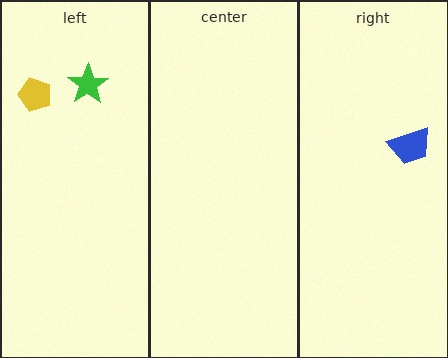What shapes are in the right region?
The blue trapezoid.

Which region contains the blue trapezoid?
The right region.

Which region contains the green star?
The left region.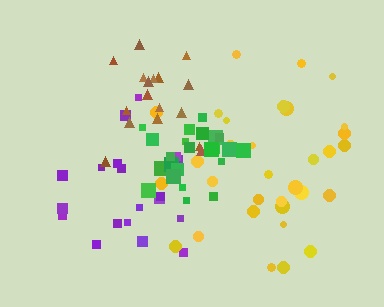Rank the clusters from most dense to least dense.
green, brown, yellow, purple.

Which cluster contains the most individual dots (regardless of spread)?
Yellow (33).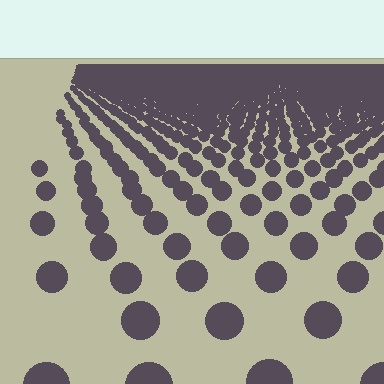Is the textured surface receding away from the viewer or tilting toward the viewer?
The surface is receding away from the viewer. Texture elements get smaller and denser toward the top.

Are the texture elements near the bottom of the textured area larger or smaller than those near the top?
Larger. Near the bottom, elements are closer to the viewer and appear at a bigger on-screen size.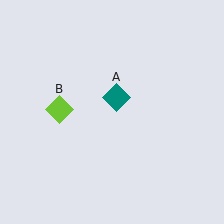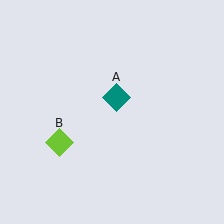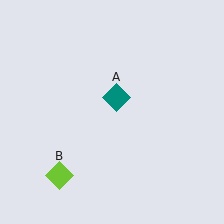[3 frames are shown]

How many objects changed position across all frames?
1 object changed position: lime diamond (object B).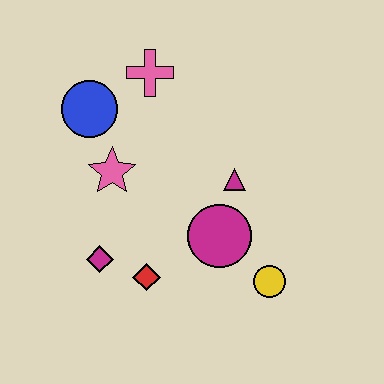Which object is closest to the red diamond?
The magenta diamond is closest to the red diamond.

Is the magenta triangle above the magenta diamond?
Yes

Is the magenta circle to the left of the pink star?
No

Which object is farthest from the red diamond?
The pink cross is farthest from the red diamond.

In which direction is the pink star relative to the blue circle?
The pink star is below the blue circle.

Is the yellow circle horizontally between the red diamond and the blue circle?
No